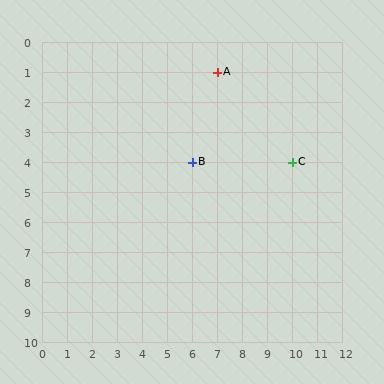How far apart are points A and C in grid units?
Points A and C are 3 columns and 3 rows apart (about 4.2 grid units diagonally).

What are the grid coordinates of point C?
Point C is at grid coordinates (10, 4).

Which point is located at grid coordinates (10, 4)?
Point C is at (10, 4).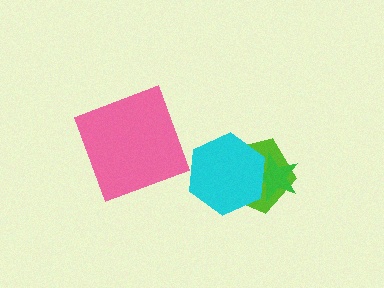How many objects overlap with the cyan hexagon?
2 objects overlap with the cyan hexagon.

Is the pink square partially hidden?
No, no other shape covers it.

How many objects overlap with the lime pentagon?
2 objects overlap with the lime pentagon.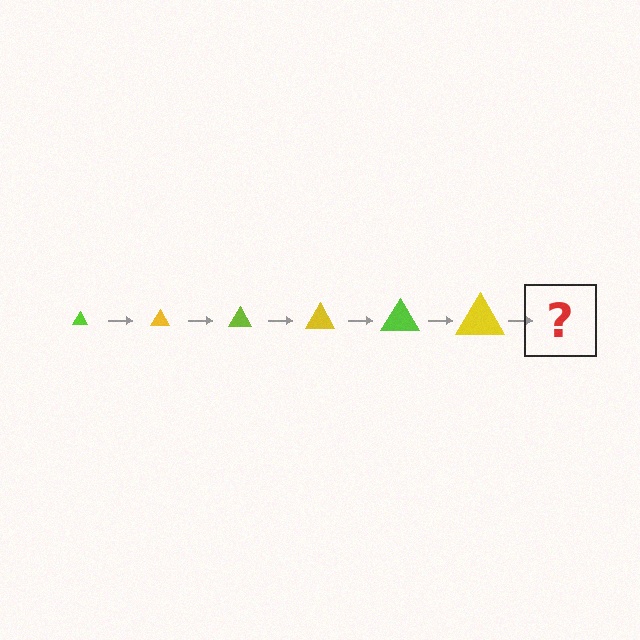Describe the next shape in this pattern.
It should be a lime triangle, larger than the previous one.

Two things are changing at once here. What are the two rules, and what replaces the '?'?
The two rules are that the triangle grows larger each step and the color cycles through lime and yellow. The '?' should be a lime triangle, larger than the previous one.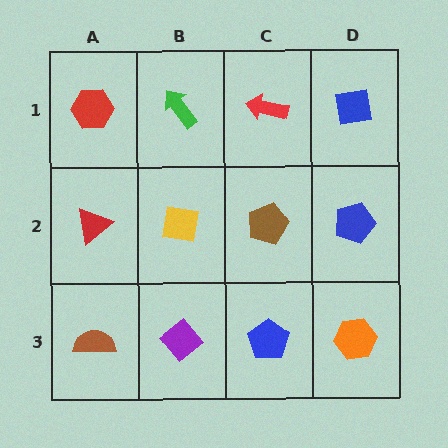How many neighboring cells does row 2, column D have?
3.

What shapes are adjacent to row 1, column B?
A yellow square (row 2, column B), a red hexagon (row 1, column A), a red arrow (row 1, column C).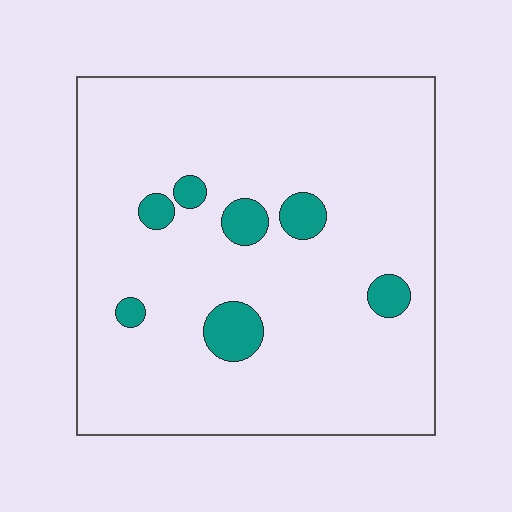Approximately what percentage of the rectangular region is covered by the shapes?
Approximately 10%.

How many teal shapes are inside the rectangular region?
7.